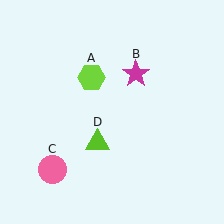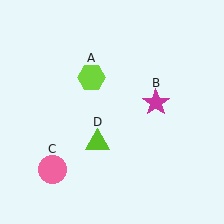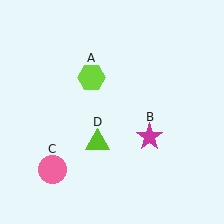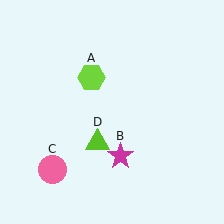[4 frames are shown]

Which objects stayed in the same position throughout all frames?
Lime hexagon (object A) and pink circle (object C) and lime triangle (object D) remained stationary.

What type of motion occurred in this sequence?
The magenta star (object B) rotated clockwise around the center of the scene.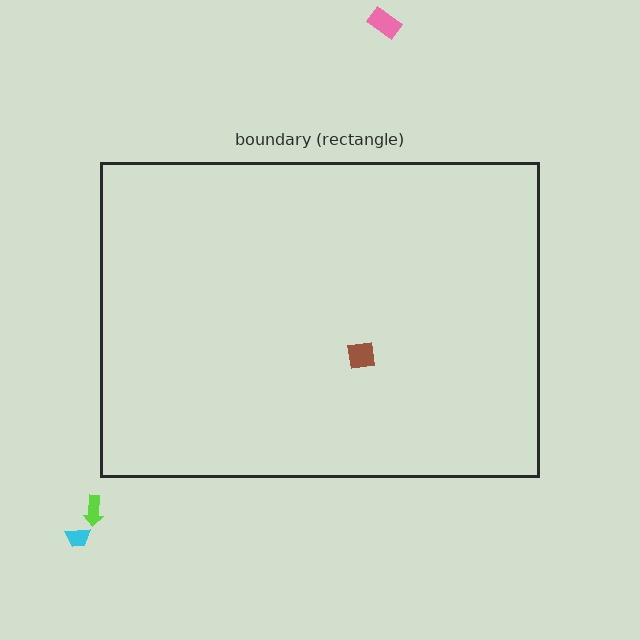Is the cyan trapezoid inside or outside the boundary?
Outside.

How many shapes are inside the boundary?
1 inside, 3 outside.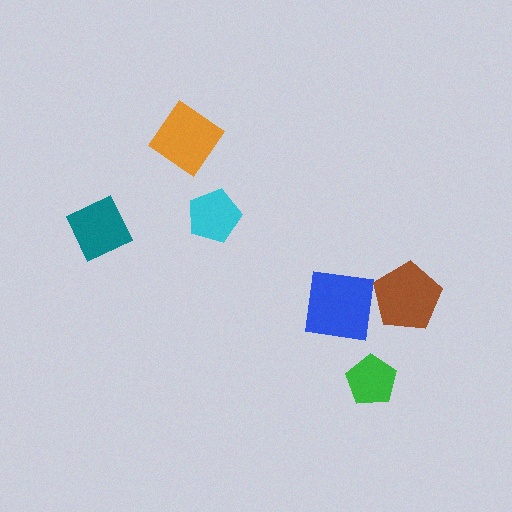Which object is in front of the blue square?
The brown pentagon is in front of the blue square.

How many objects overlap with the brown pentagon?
1 object overlaps with the brown pentagon.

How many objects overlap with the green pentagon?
0 objects overlap with the green pentagon.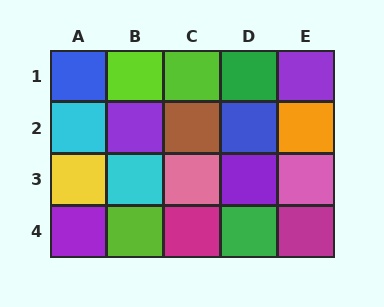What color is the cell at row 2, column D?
Blue.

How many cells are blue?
2 cells are blue.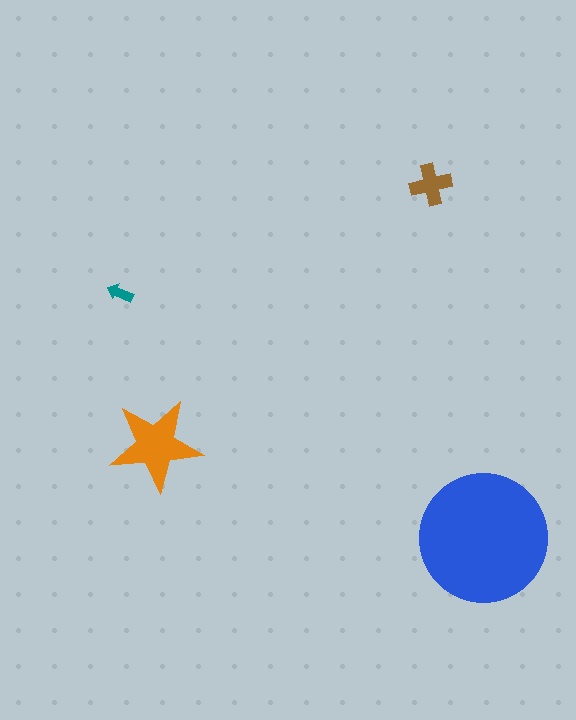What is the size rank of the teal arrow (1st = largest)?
4th.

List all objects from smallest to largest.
The teal arrow, the brown cross, the orange star, the blue circle.